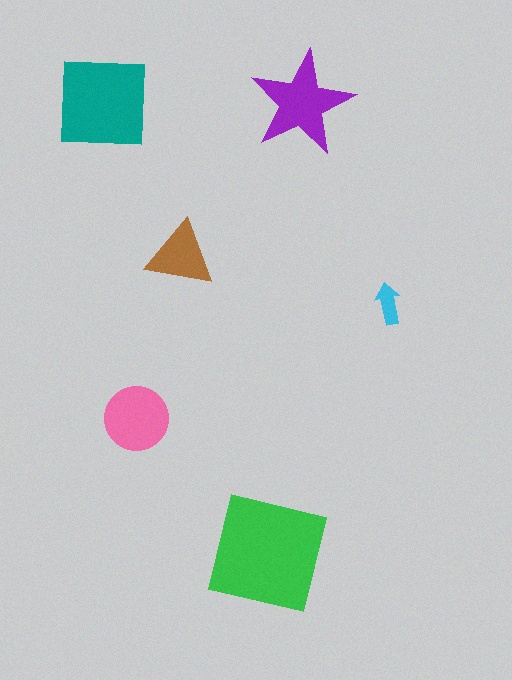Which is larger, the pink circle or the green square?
The green square.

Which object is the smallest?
The cyan arrow.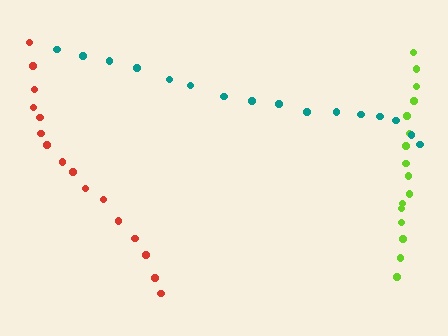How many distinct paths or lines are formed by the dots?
There are 3 distinct paths.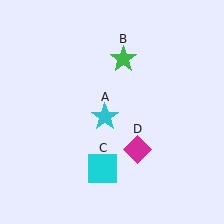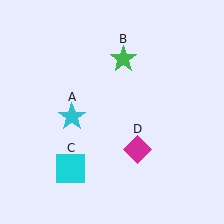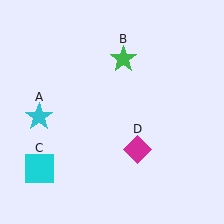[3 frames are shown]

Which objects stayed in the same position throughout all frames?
Green star (object B) and magenta diamond (object D) remained stationary.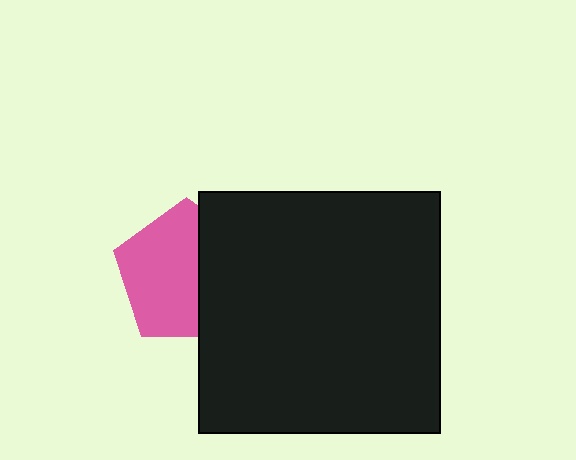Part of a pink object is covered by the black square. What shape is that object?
It is a pentagon.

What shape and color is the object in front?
The object in front is a black square.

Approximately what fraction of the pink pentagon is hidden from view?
Roughly 39% of the pink pentagon is hidden behind the black square.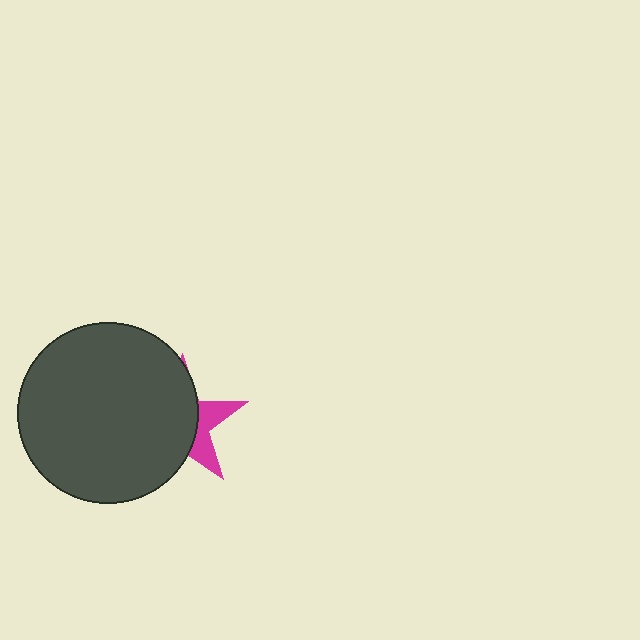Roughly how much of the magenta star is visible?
A small part of it is visible (roughly 30%).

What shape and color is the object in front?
The object in front is a dark gray circle.